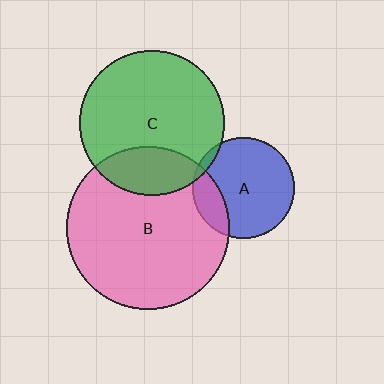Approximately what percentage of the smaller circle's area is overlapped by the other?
Approximately 25%.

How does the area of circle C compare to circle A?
Approximately 2.0 times.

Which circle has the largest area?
Circle B (pink).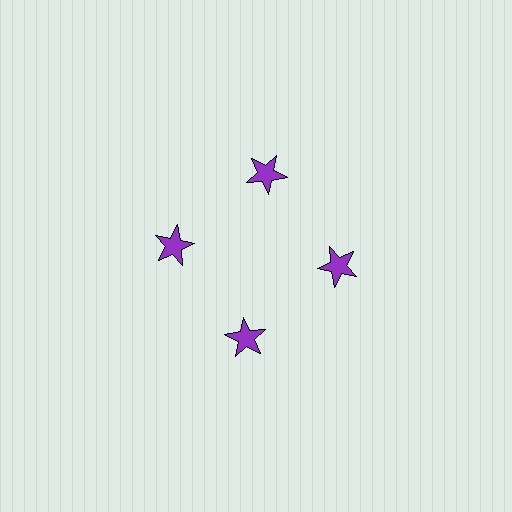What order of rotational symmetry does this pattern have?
This pattern has 4-fold rotational symmetry.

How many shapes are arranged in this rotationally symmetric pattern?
There are 4 shapes, arranged in 4 groups of 1.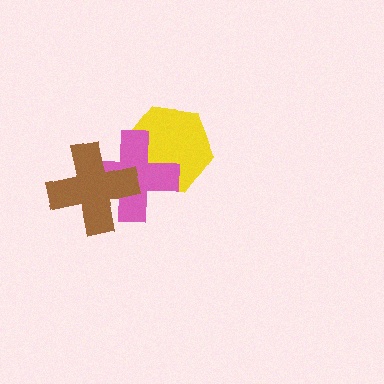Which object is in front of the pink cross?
The brown cross is in front of the pink cross.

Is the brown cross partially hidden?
No, no other shape covers it.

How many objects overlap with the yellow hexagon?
1 object overlaps with the yellow hexagon.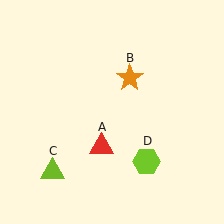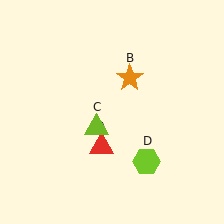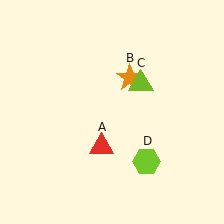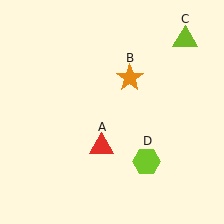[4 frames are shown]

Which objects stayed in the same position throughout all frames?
Red triangle (object A) and orange star (object B) and lime hexagon (object D) remained stationary.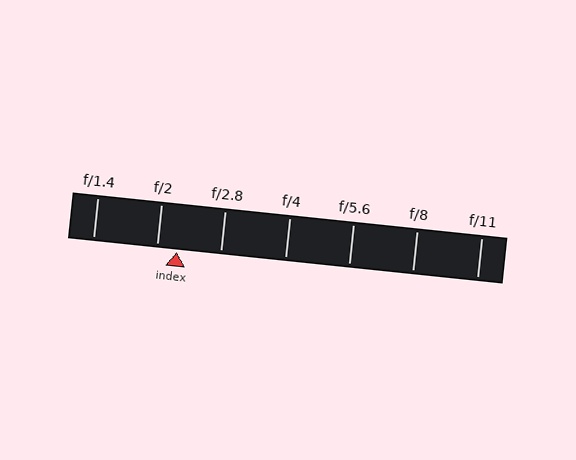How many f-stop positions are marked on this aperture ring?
There are 7 f-stop positions marked.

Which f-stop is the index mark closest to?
The index mark is closest to f/2.